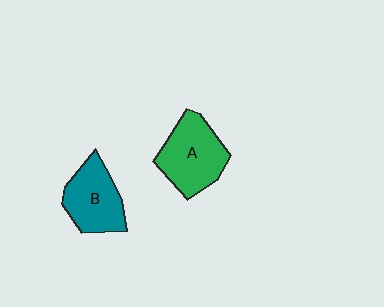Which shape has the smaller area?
Shape B (teal).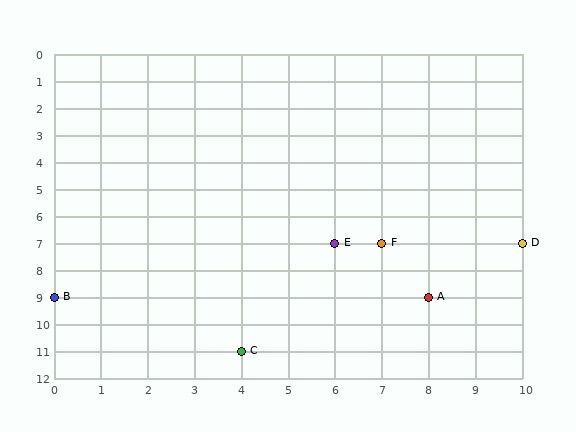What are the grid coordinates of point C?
Point C is at grid coordinates (4, 11).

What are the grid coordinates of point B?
Point B is at grid coordinates (0, 9).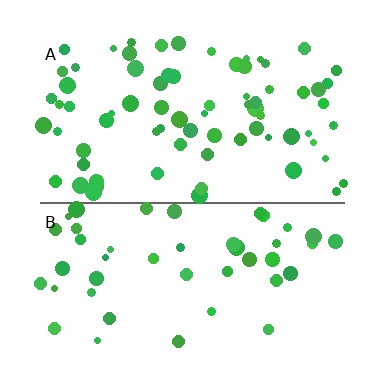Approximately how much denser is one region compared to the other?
Approximately 1.6× — region A over region B.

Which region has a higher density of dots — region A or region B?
A (the top).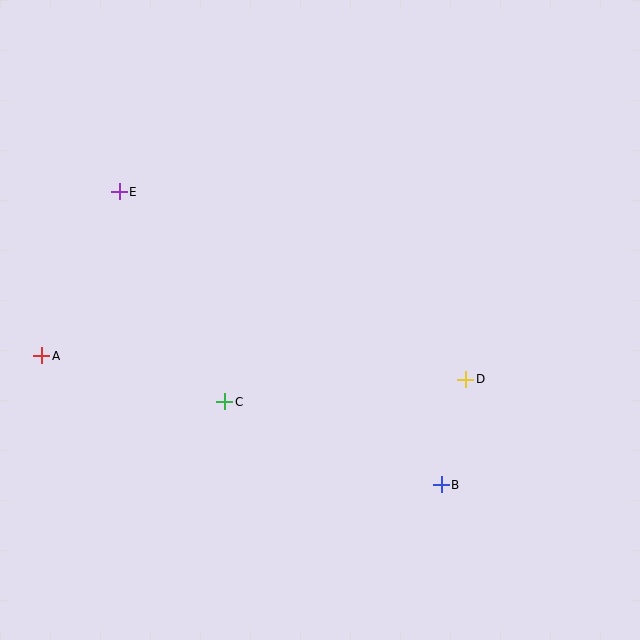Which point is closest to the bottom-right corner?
Point B is closest to the bottom-right corner.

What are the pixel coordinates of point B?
Point B is at (441, 485).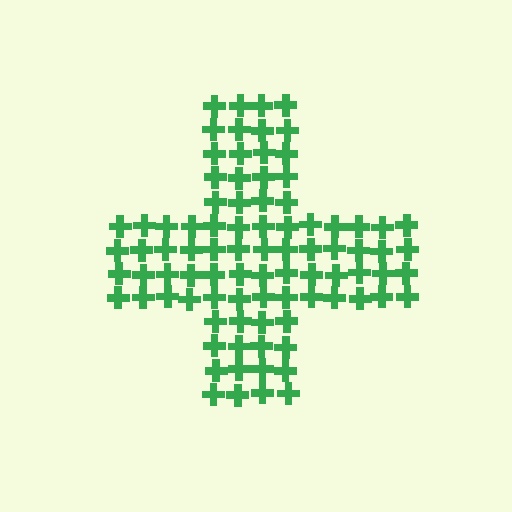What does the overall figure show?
The overall figure shows a cross.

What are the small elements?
The small elements are crosses.